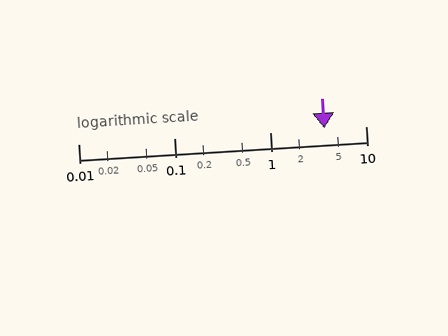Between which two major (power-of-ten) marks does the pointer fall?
The pointer is between 1 and 10.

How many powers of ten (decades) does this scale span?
The scale spans 3 decades, from 0.01 to 10.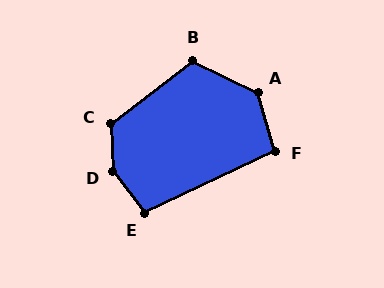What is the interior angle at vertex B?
Approximately 116 degrees (obtuse).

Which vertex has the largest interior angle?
D, at approximately 145 degrees.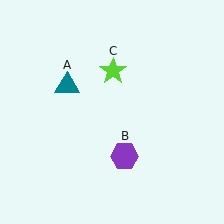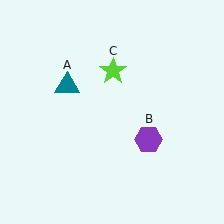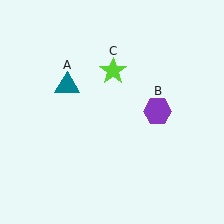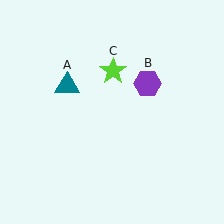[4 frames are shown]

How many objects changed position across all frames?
1 object changed position: purple hexagon (object B).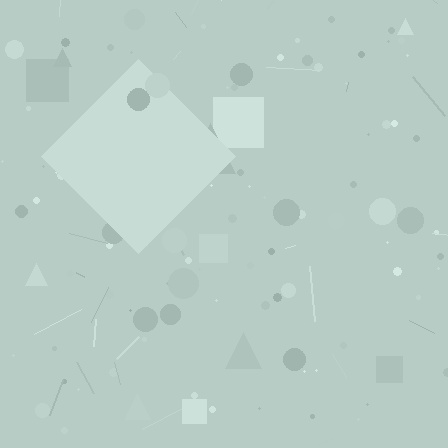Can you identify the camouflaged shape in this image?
The camouflaged shape is a diamond.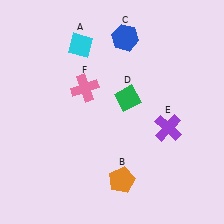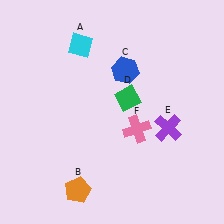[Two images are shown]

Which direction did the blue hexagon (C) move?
The blue hexagon (C) moved down.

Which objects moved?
The objects that moved are: the orange pentagon (B), the blue hexagon (C), the pink cross (F).